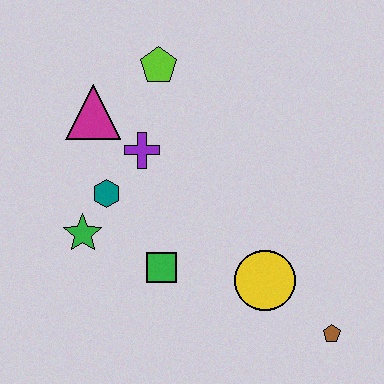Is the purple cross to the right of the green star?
Yes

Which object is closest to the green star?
The teal hexagon is closest to the green star.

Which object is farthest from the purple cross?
The brown pentagon is farthest from the purple cross.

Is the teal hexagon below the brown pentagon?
No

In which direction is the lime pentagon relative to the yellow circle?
The lime pentagon is above the yellow circle.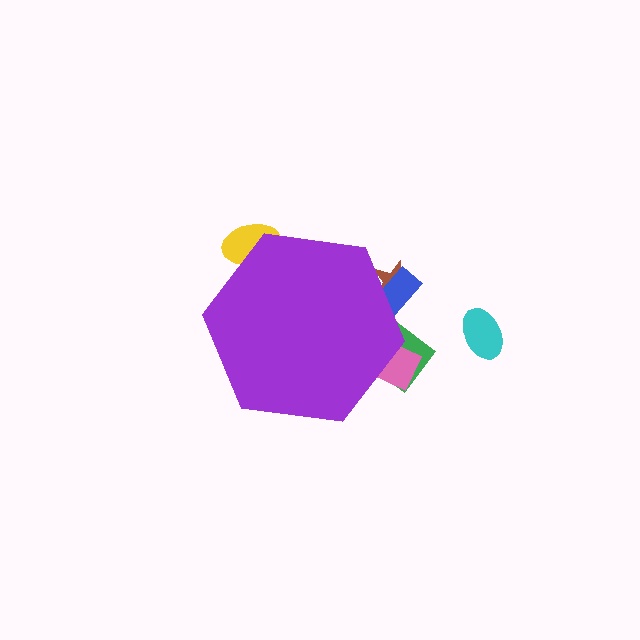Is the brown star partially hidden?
Yes, the brown star is partially hidden behind the purple hexagon.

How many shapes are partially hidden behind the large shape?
5 shapes are partially hidden.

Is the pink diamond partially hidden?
Yes, the pink diamond is partially hidden behind the purple hexagon.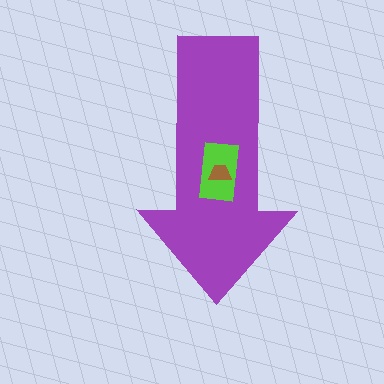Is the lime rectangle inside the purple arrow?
Yes.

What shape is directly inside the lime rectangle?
The brown trapezoid.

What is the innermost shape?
The brown trapezoid.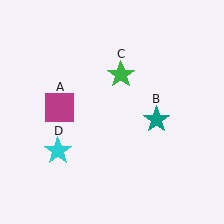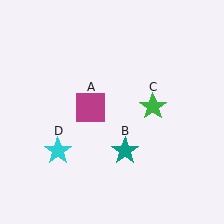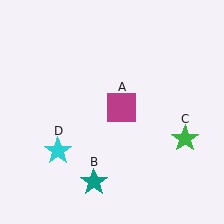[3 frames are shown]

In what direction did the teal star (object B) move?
The teal star (object B) moved down and to the left.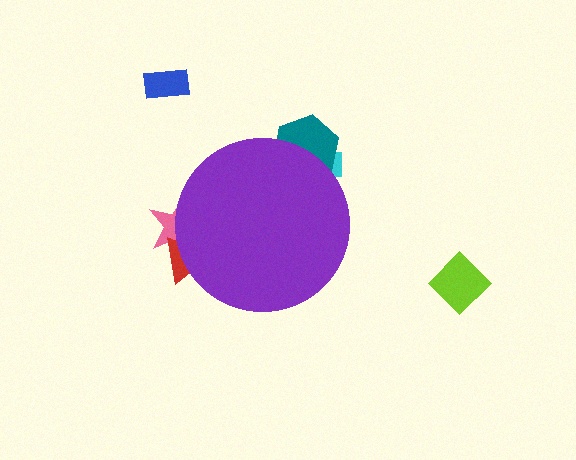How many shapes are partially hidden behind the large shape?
4 shapes are partially hidden.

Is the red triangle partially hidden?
Yes, the red triangle is partially hidden behind the purple circle.